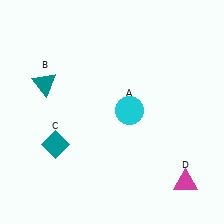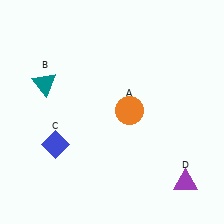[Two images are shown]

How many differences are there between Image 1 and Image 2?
There are 3 differences between the two images.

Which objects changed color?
A changed from cyan to orange. C changed from teal to blue. D changed from magenta to purple.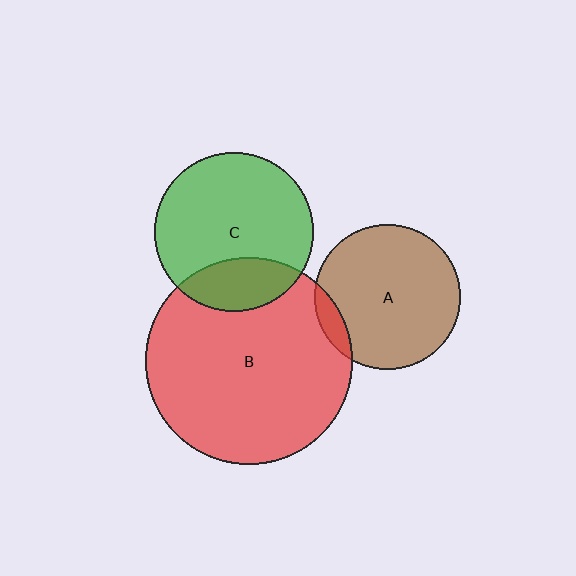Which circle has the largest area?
Circle B (red).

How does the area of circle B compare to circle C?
Approximately 1.7 times.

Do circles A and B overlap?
Yes.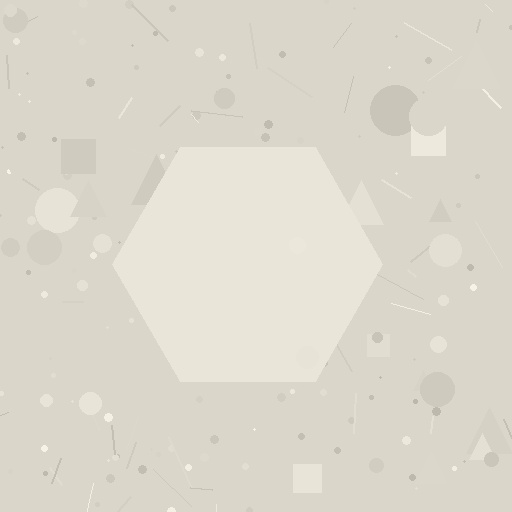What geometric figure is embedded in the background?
A hexagon is embedded in the background.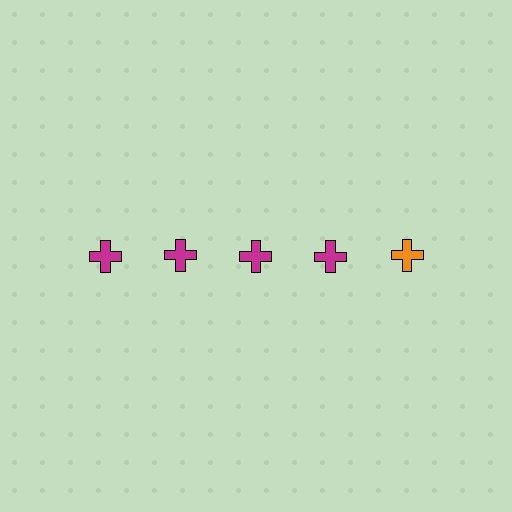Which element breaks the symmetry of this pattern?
The orange cross in the top row, rightmost column breaks the symmetry. All other shapes are magenta crosses.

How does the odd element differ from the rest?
It has a different color: orange instead of magenta.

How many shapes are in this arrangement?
There are 5 shapes arranged in a grid pattern.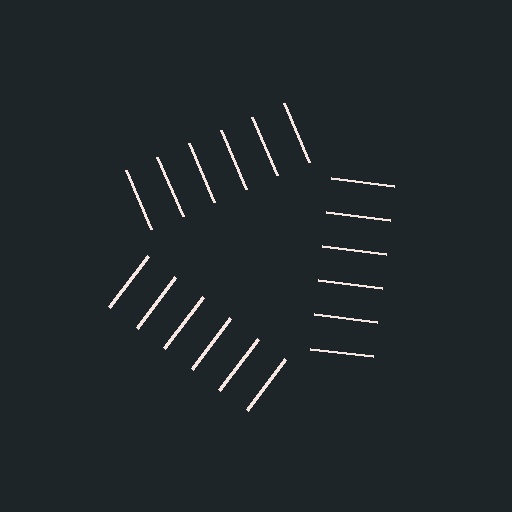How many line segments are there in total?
18 — 6 along each of the 3 edges.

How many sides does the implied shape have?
3 sides — the line-ends trace a triangle.